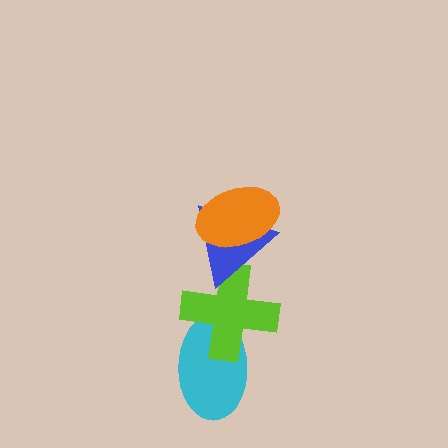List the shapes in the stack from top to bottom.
From top to bottom: the orange ellipse, the blue triangle, the lime cross, the cyan ellipse.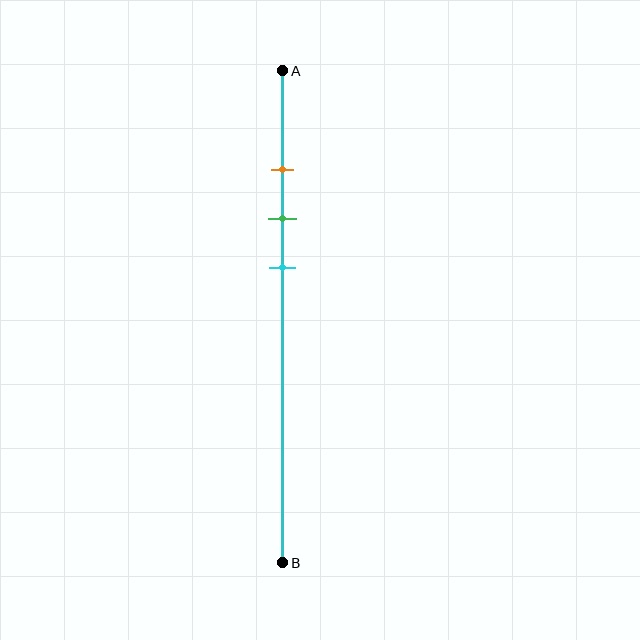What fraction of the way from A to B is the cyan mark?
The cyan mark is approximately 40% (0.4) of the way from A to B.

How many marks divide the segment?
There are 3 marks dividing the segment.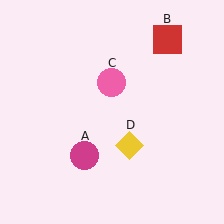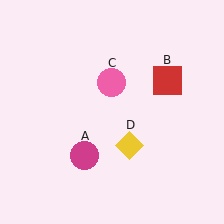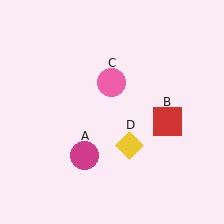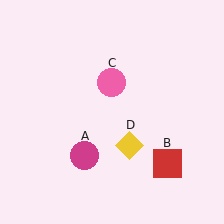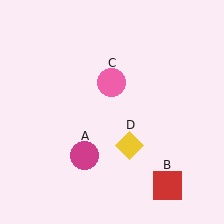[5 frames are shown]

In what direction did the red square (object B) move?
The red square (object B) moved down.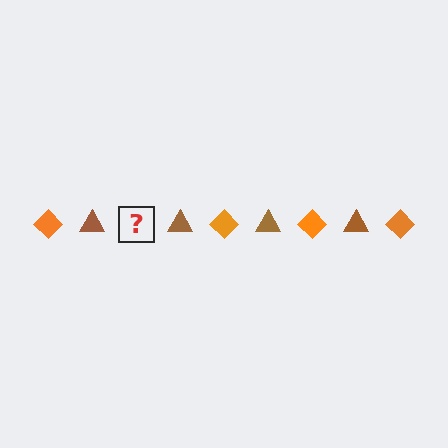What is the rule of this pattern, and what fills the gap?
The rule is that the pattern alternates between orange diamond and brown triangle. The gap should be filled with an orange diamond.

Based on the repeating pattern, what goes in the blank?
The blank should be an orange diamond.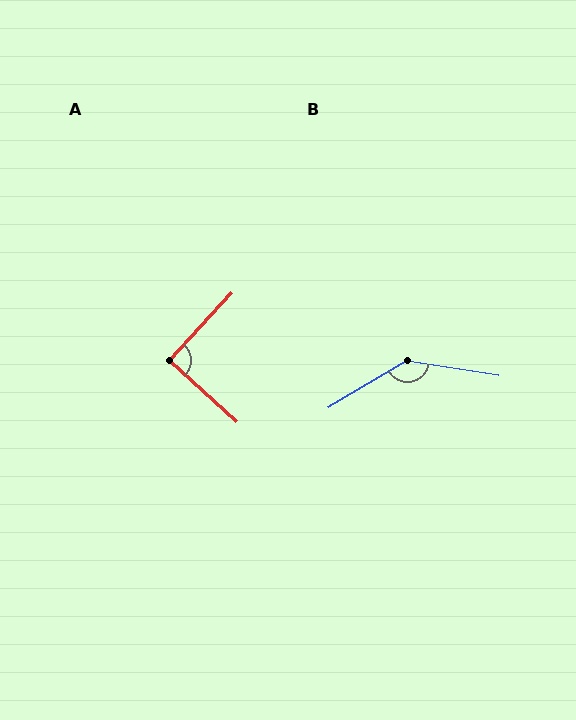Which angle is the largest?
B, at approximately 140 degrees.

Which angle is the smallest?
A, at approximately 89 degrees.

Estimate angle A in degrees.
Approximately 89 degrees.